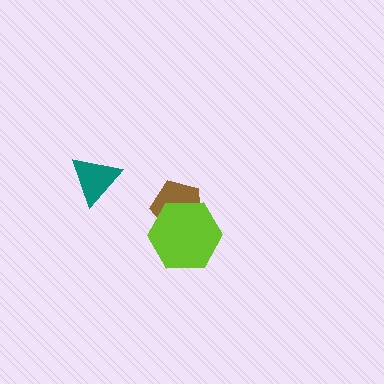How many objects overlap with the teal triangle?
0 objects overlap with the teal triangle.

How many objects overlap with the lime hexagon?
1 object overlaps with the lime hexagon.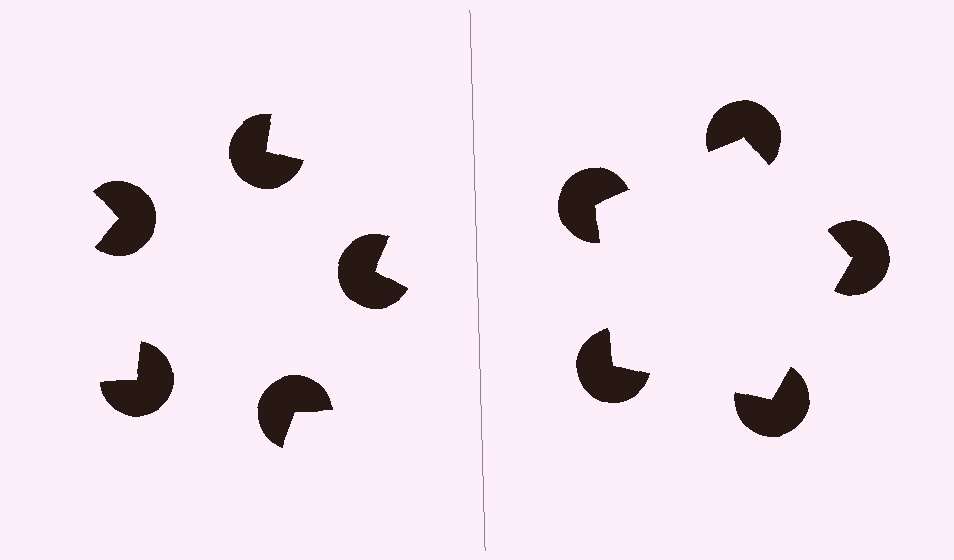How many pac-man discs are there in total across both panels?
10 — 5 on each side.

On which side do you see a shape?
An illusory pentagon appears on the right side. On the left side the wedge cuts are rotated, so no coherent shape forms.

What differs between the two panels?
The pac-man discs are positioned identically on both sides; only the wedge orientations differ. On the right they align to a pentagon; on the left they are misaligned.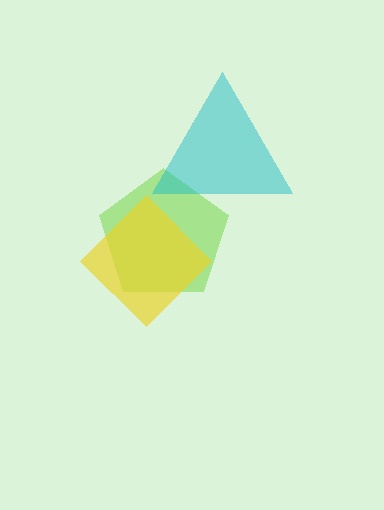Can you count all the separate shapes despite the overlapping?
Yes, there are 3 separate shapes.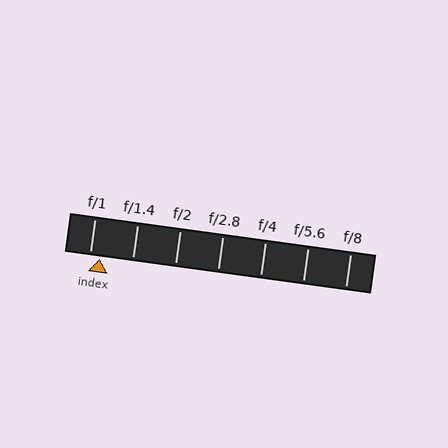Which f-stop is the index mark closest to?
The index mark is closest to f/1.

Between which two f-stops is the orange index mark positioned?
The index mark is between f/1 and f/1.4.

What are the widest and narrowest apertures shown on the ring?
The widest aperture shown is f/1 and the narrowest is f/8.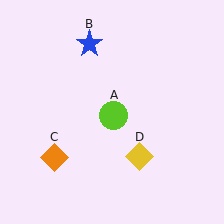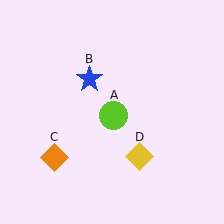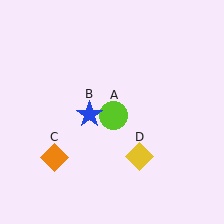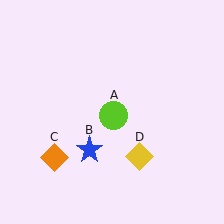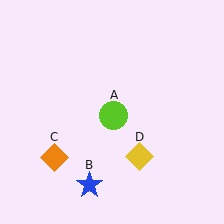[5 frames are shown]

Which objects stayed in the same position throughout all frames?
Lime circle (object A) and orange diamond (object C) and yellow diamond (object D) remained stationary.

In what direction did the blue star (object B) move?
The blue star (object B) moved down.